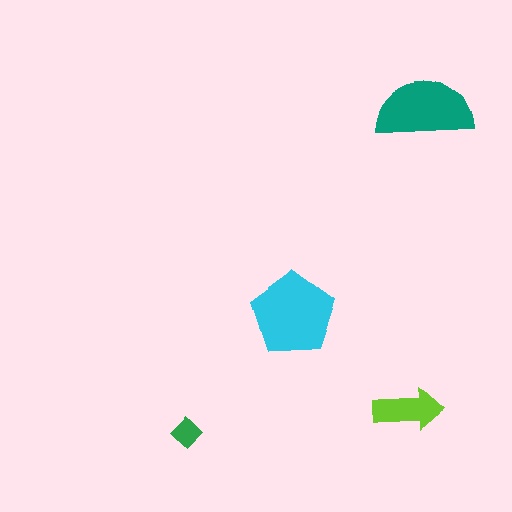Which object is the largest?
The cyan pentagon.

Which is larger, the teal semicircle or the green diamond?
The teal semicircle.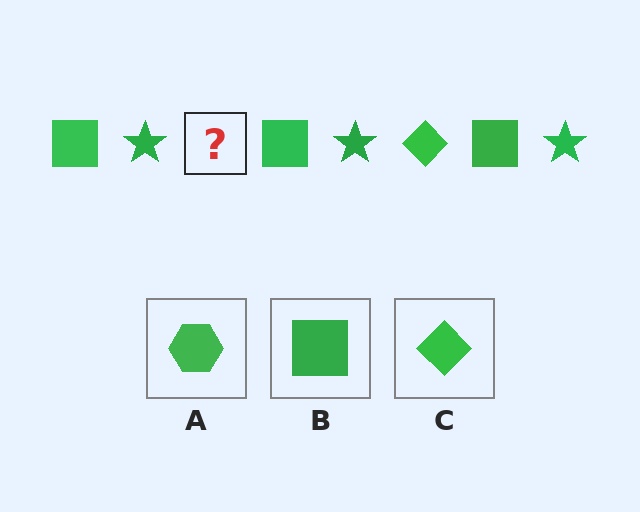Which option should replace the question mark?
Option C.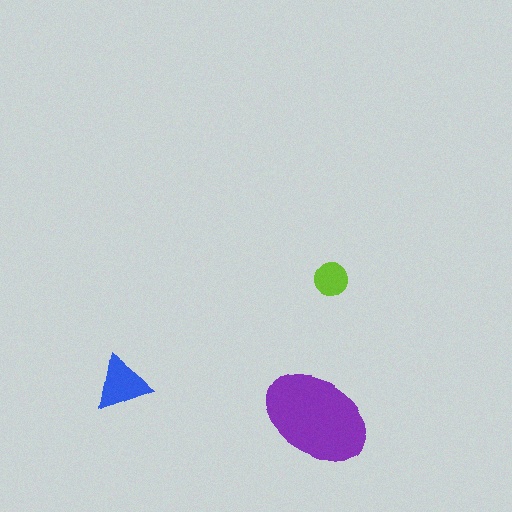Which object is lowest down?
The purple ellipse is bottommost.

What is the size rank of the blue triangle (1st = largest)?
2nd.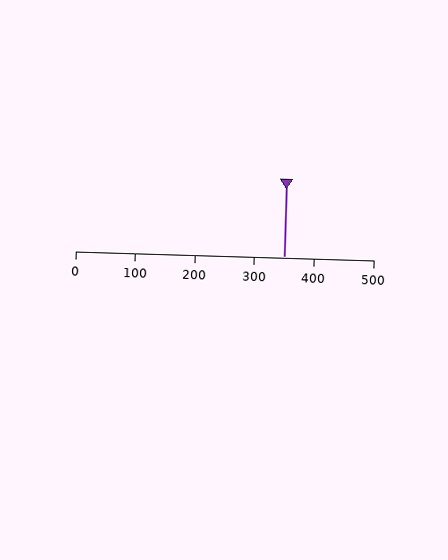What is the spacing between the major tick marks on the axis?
The major ticks are spaced 100 apart.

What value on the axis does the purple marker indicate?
The marker indicates approximately 350.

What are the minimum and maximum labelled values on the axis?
The axis runs from 0 to 500.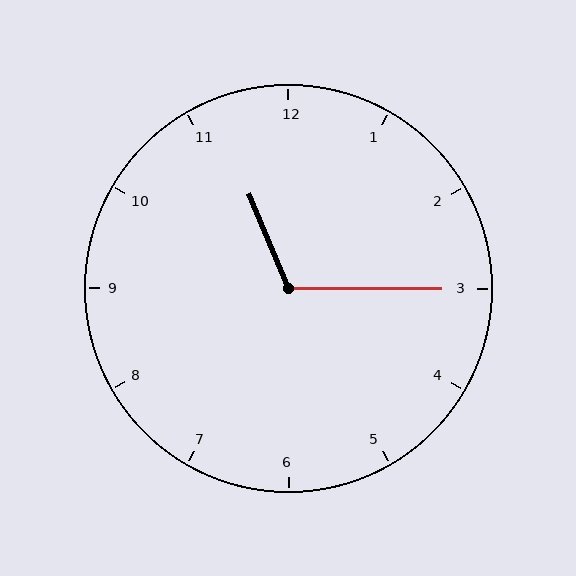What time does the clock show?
11:15.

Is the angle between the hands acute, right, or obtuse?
It is obtuse.